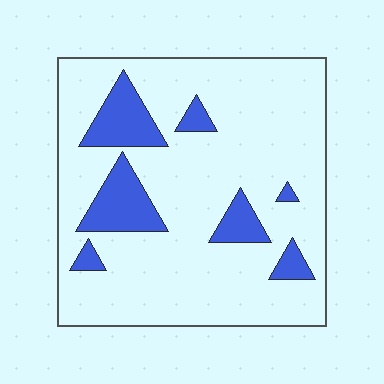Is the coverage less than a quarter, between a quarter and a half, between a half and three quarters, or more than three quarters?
Less than a quarter.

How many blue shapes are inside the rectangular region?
7.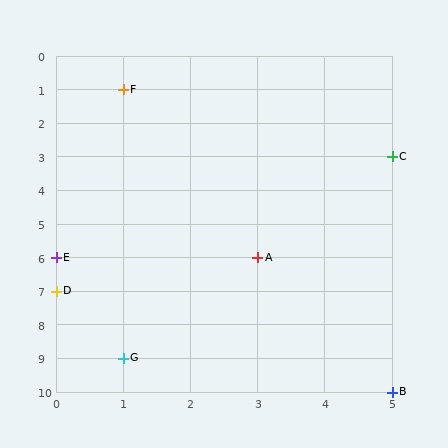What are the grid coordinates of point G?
Point G is at grid coordinates (1, 9).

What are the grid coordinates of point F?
Point F is at grid coordinates (1, 1).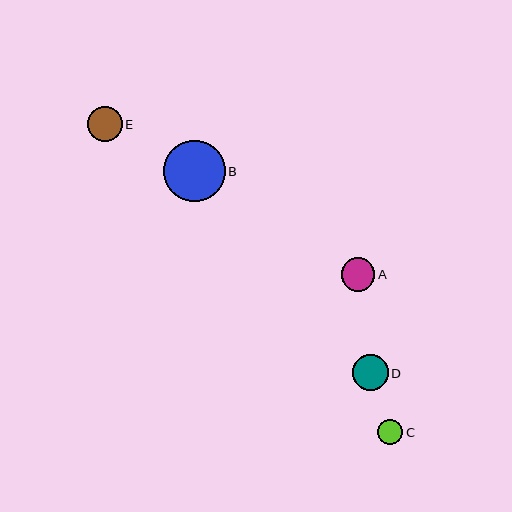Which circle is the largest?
Circle B is the largest with a size of approximately 61 pixels.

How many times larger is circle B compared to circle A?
Circle B is approximately 1.8 times the size of circle A.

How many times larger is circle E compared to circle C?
Circle E is approximately 1.4 times the size of circle C.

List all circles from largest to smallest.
From largest to smallest: B, D, E, A, C.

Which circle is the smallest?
Circle C is the smallest with a size of approximately 25 pixels.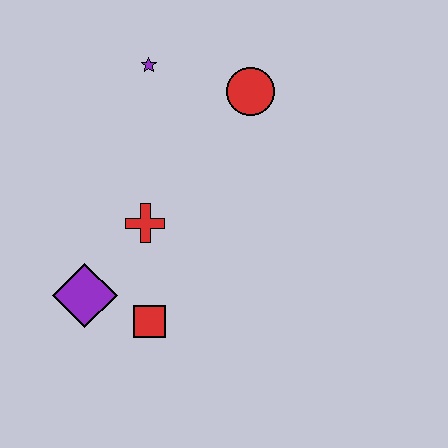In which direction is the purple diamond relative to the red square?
The purple diamond is to the left of the red square.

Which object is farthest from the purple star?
The red square is farthest from the purple star.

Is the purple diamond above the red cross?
No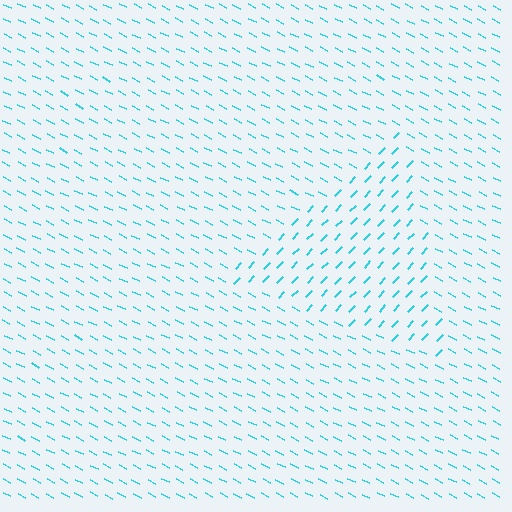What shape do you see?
I see a triangle.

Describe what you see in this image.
The image is filled with small cyan line segments. A triangle region in the image has lines oriented differently from the surrounding lines, creating a visible texture boundary.